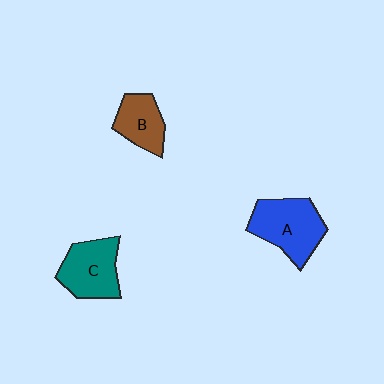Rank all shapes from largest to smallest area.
From largest to smallest: A (blue), C (teal), B (brown).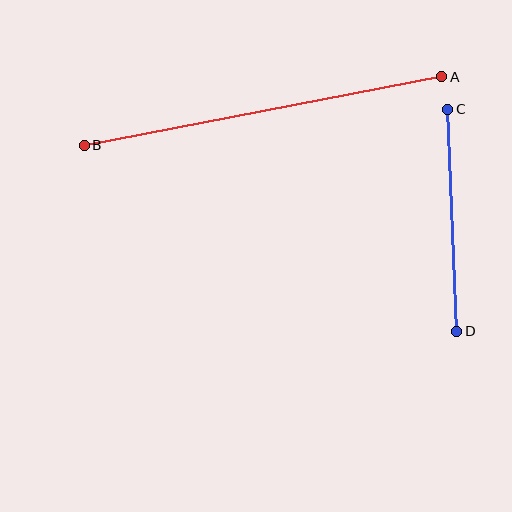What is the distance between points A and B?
The distance is approximately 363 pixels.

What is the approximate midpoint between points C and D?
The midpoint is at approximately (452, 220) pixels.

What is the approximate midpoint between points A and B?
The midpoint is at approximately (263, 111) pixels.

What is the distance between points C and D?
The distance is approximately 222 pixels.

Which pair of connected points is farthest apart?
Points A and B are farthest apart.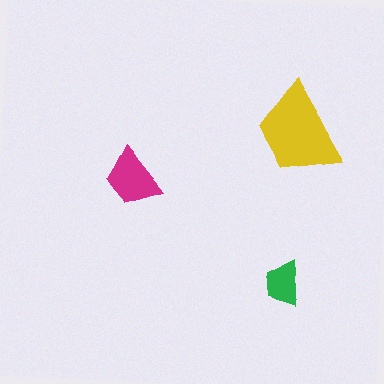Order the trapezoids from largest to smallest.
the yellow one, the magenta one, the green one.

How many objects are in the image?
There are 3 objects in the image.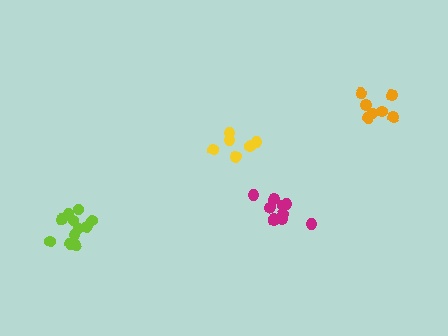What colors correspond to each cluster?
The clusters are colored: magenta, yellow, lime, orange.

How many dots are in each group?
Group 1: 11 dots, Group 2: 7 dots, Group 3: 11 dots, Group 4: 7 dots (36 total).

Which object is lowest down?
The lime cluster is bottommost.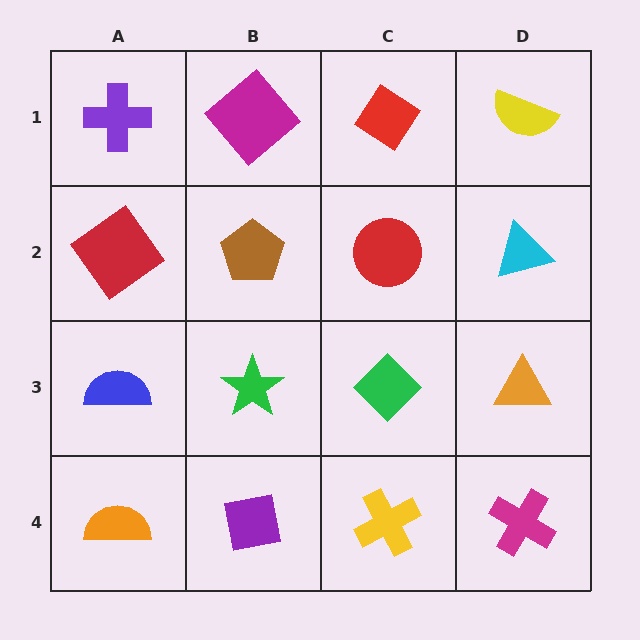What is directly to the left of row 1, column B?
A purple cross.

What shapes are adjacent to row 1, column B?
A brown pentagon (row 2, column B), a purple cross (row 1, column A), a red diamond (row 1, column C).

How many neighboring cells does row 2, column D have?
3.